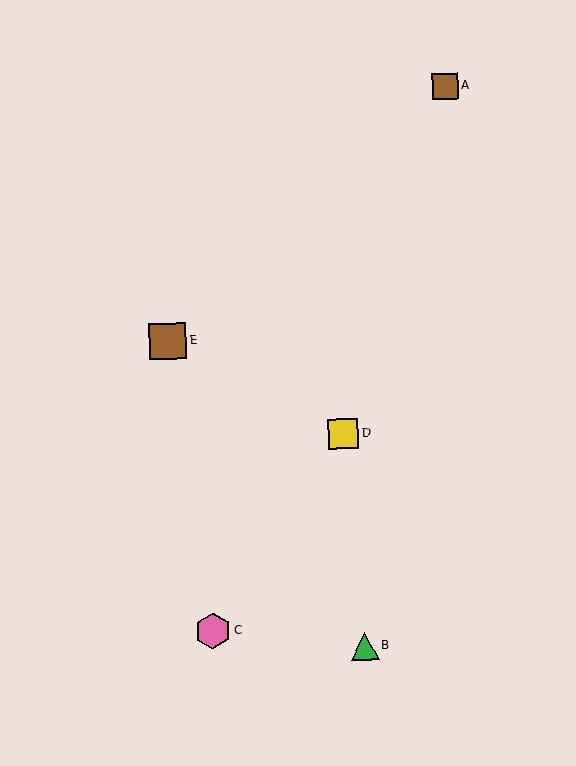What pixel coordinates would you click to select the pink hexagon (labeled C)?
Click at (213, 631) to select the pink hexagon C.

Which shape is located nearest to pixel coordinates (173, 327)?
The brown square (labeled E) at (168, 341) is nearest to that location.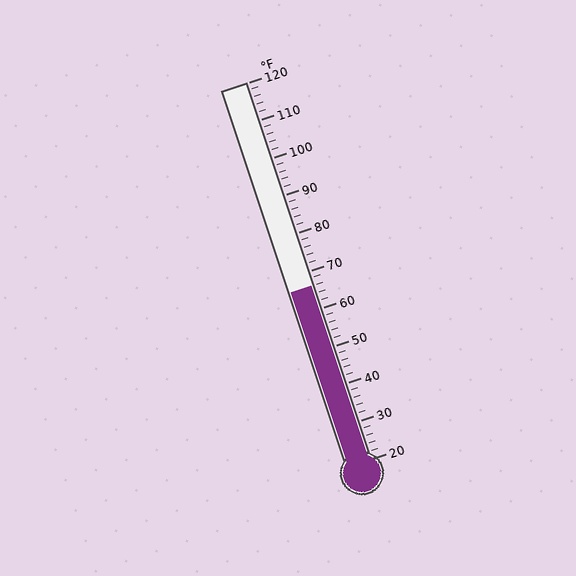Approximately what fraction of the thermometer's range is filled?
The thermometer is filled to approximately 45% of its range.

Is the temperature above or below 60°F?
The temperature is above 60°F.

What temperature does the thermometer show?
The thermometer shows approximately 66°F.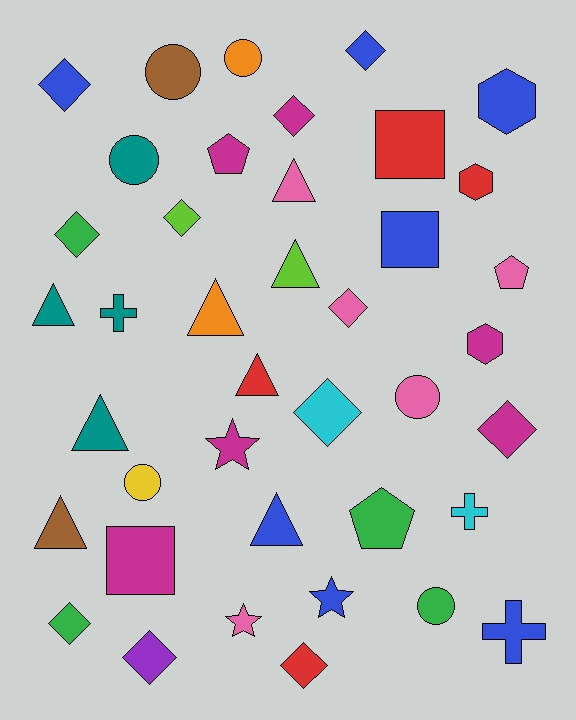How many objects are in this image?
There are 40 objects.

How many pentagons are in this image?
There are 3 pentagons.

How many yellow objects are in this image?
There is 1 yellow object.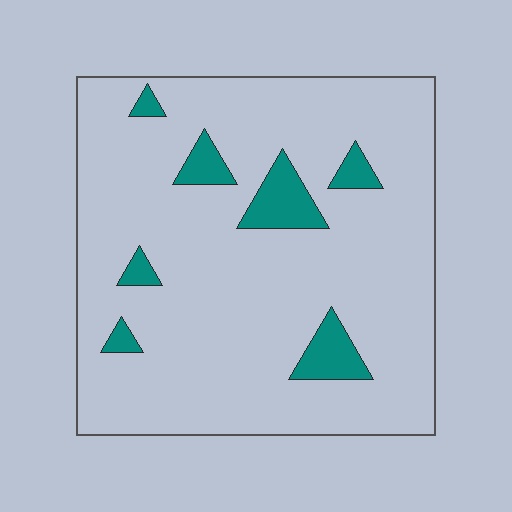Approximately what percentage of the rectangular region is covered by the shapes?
Approximately 10%.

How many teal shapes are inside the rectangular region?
7.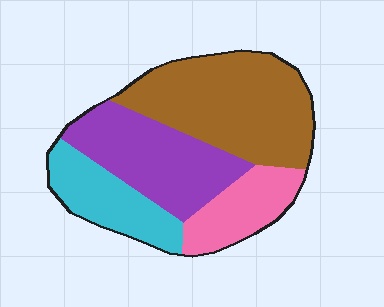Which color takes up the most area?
Brown, at roughly 40%.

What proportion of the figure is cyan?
Cyan takes up about one sixth (1/6) of the figure.